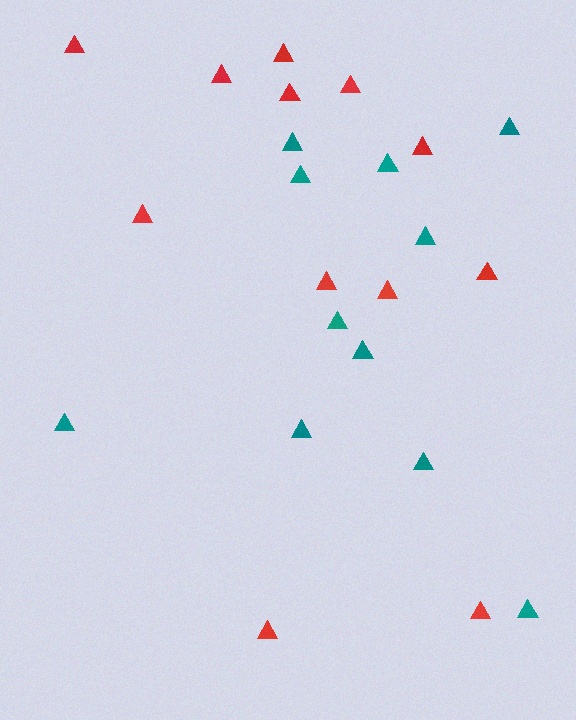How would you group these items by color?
There are 2 groups: one group of teal triangles (11) and one group of red triangles (12).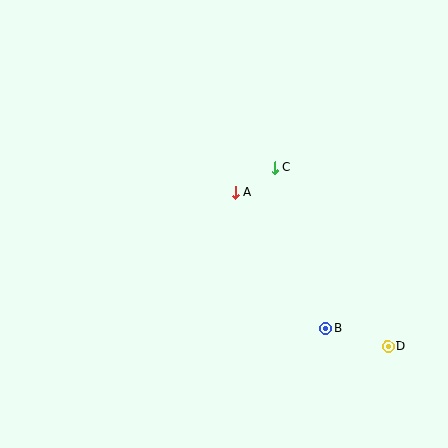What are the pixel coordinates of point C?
Point C is at (275, 168).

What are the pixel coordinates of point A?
Point A is at (235, 192).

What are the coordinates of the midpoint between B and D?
The midpoint between B and D is at (357, 338).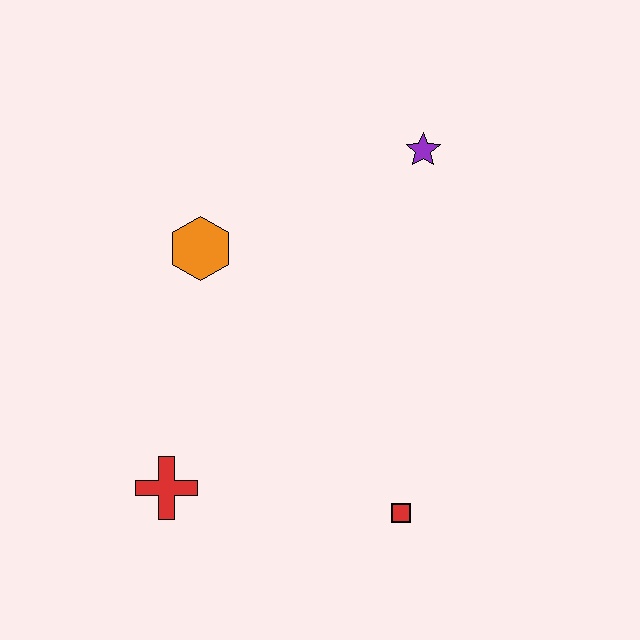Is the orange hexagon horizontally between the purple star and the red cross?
Yes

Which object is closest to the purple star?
The orange hexagon is closest to the purple star.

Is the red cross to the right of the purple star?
No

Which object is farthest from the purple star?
The red cross is farthest from the purple star.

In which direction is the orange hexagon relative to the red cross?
The orange hexagon is above the red cross.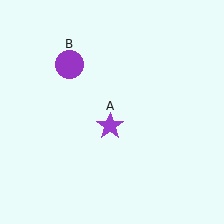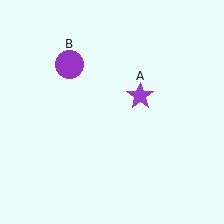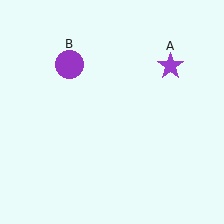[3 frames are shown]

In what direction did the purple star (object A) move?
The purple star (object A) moved up and to the right.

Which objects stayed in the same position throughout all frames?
Purple circle (object B) remained stationary.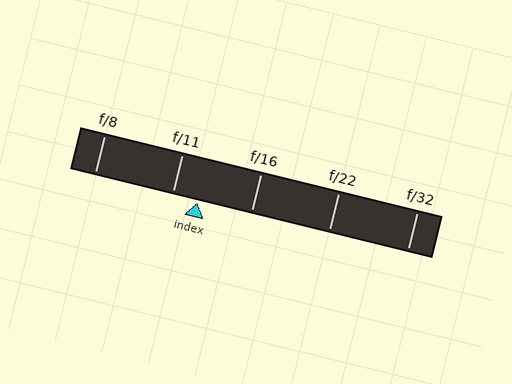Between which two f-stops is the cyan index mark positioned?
The index mark is between f/11 and f/16.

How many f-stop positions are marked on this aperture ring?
There are 5 f-stop positions marked.